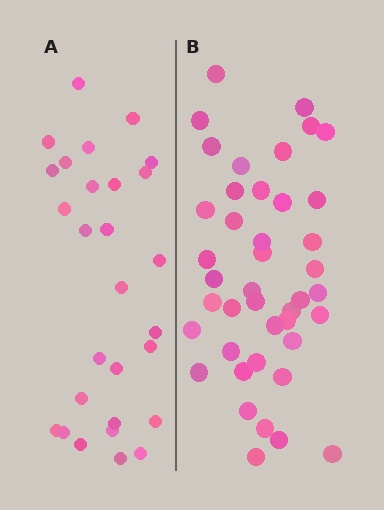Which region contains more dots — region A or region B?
Region B (the right region) has more dots.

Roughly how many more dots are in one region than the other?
Region B has approximately 15 more dots than region A.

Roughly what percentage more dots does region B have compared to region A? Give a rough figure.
About 50% more.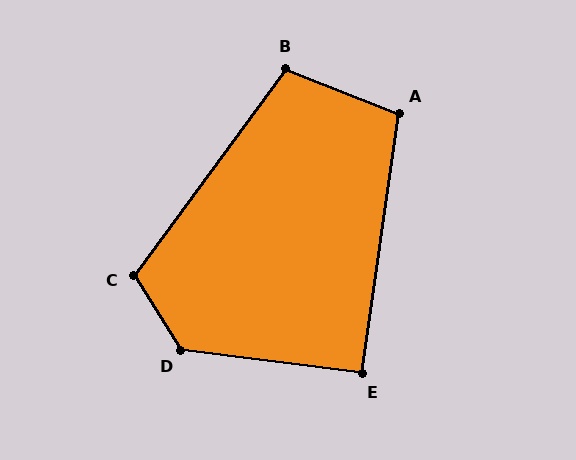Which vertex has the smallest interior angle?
E, at approximately 91 degrees.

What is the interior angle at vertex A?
Approximately 103 degrees (obtuse).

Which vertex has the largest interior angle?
D, at approximately 129 degrees.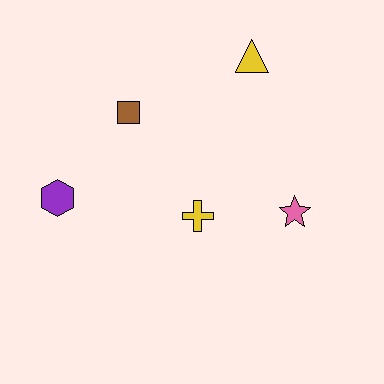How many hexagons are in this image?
There is 1 hexagon.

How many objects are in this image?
There are 5 objects.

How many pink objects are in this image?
There is 1 pink object.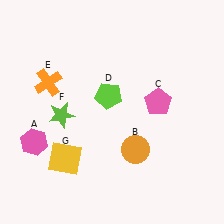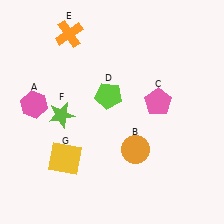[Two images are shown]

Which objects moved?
The objects that moved are: the pink hexagon (A), the orange cross (E).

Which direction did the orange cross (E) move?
The orange cross (E) moved up.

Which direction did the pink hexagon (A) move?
The pink hexagon (A) moved up.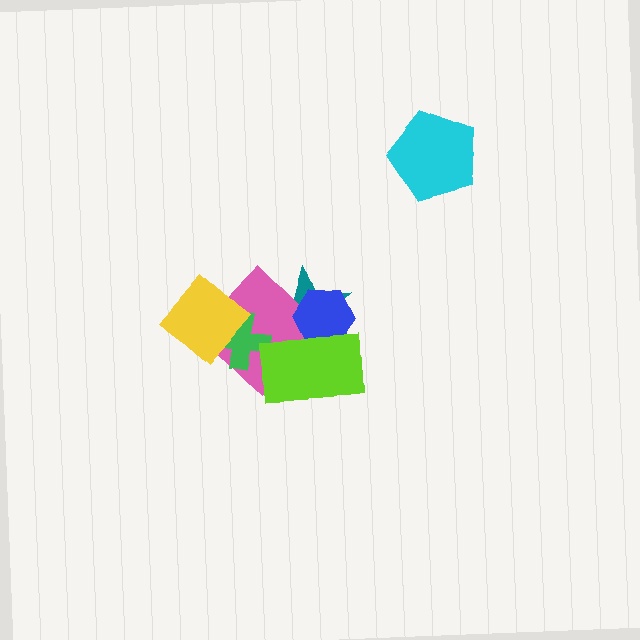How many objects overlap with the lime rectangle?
3 objects overlap with the lime rectangle.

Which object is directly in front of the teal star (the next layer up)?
The pink diamond is directly in front of the teal star.